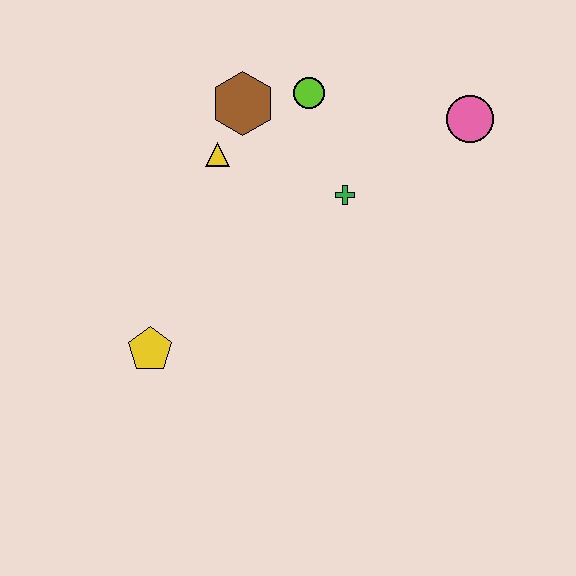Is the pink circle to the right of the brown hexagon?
Yes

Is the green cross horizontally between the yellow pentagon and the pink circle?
Yes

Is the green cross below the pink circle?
Yes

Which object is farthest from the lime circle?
The yellow pentagon is farthest from the lime circle.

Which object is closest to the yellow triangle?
The brown hexagon is closest to the yellow triangle.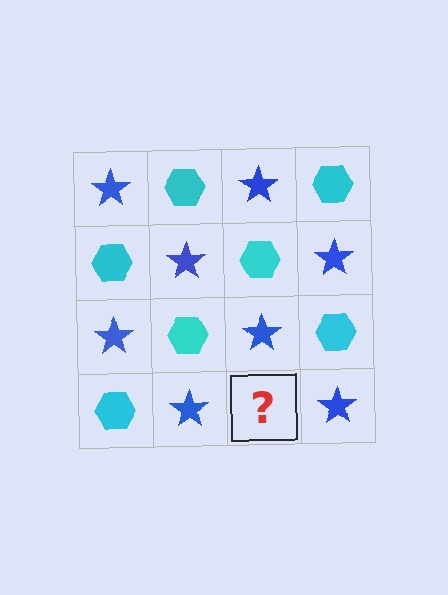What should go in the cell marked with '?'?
The missing cell should contain a cyan hexagon.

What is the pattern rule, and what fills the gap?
The rule is that it alternates blue star and cyan hexagon in a checkerboard pattern. The gap should be filled with a cyan hexagon.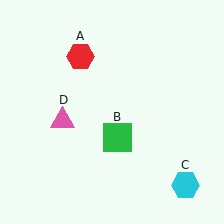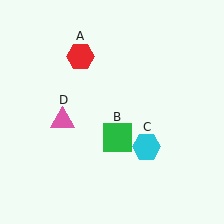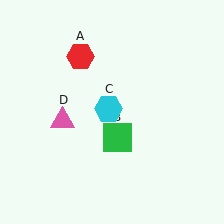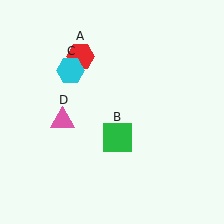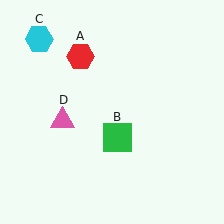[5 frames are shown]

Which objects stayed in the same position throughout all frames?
Red hexagon (object A) and green square (object B) and pink triangle (object D) remained stationary.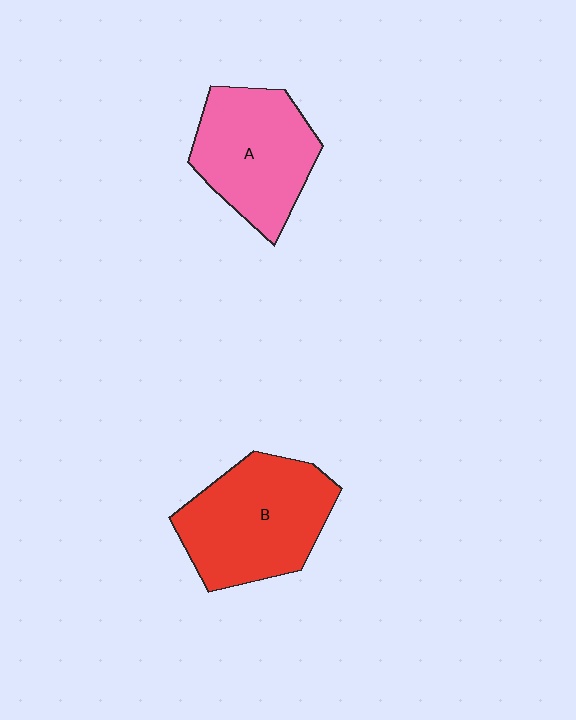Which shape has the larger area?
Shape B (red).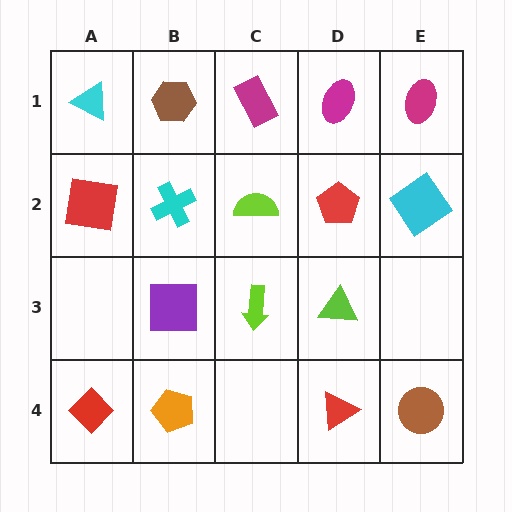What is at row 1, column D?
A magenta ellipse.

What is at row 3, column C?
A lime arrow.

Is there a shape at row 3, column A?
No, that cell is empty.